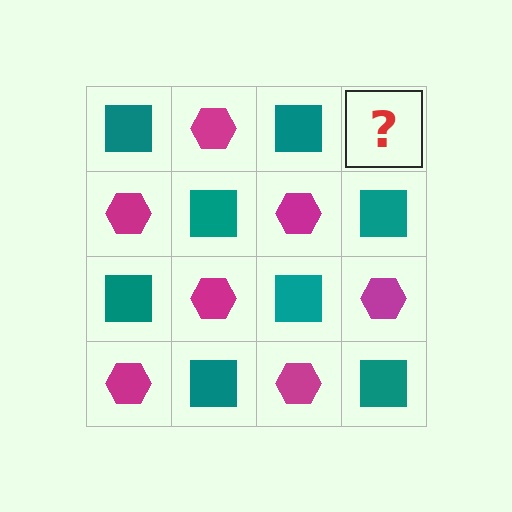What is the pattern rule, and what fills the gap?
The rule is that it alternates teal square and magenta hexagon in a checkerboard pattern. The gap should be filled with a magenta hexagon.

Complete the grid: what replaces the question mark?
The question mark should be replaced with a magenta hexagon.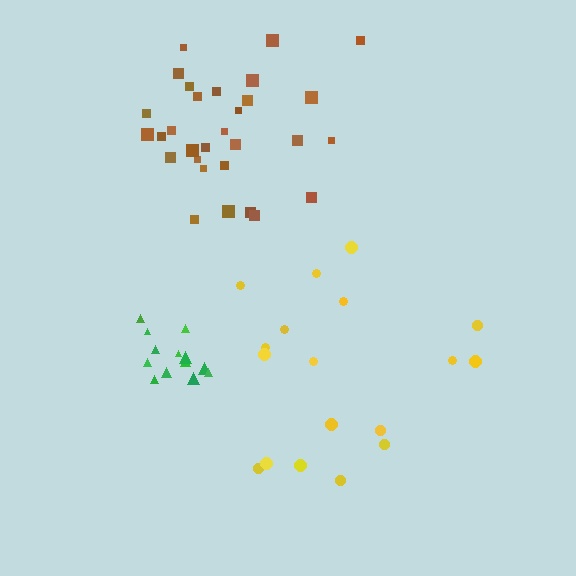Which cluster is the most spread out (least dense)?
Yellow.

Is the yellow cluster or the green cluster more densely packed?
Green.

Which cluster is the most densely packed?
Green.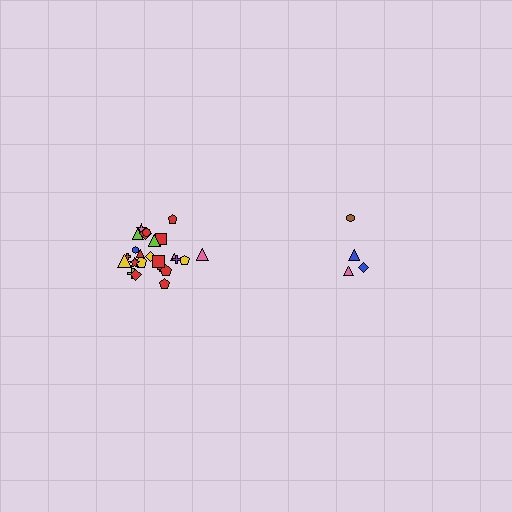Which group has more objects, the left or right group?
The left group.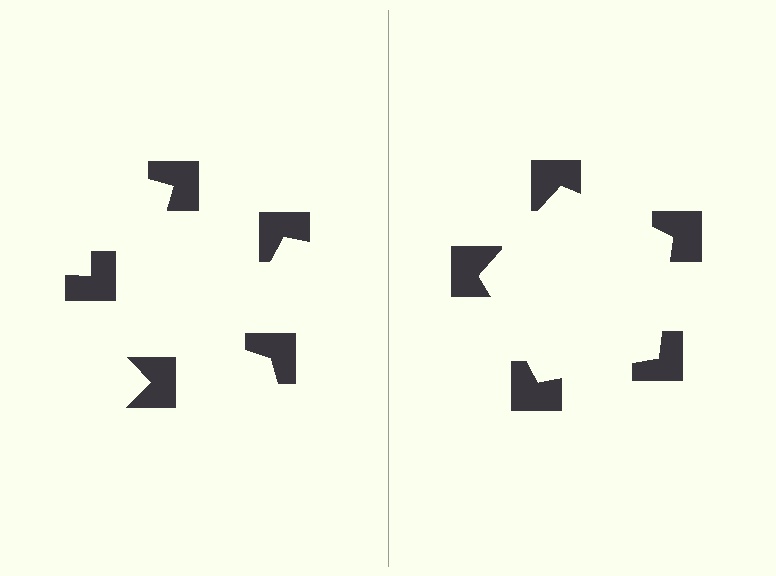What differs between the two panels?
The notched squares are positioned identically on both sides; only the wedge orientations differ. On the right they align to a pentagon; on the left they are misaligned.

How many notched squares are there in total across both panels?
10 — 5 on each side.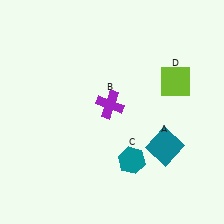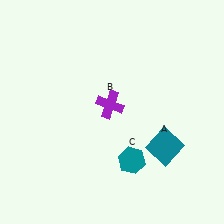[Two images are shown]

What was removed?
The lime square (D) was removed in Image 2.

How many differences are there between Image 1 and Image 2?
There is 1 difference between the two images.